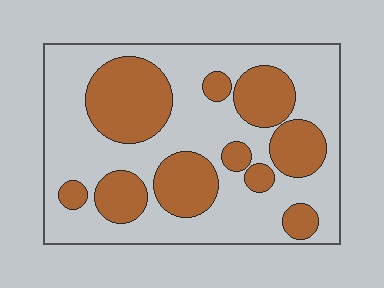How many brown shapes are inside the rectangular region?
10.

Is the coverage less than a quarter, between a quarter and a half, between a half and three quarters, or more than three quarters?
Between a quarter and a half.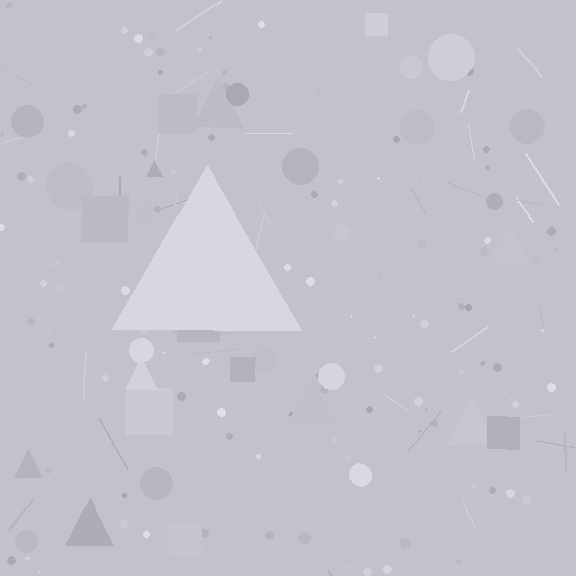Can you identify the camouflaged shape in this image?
The camouflaged shape is a triangle.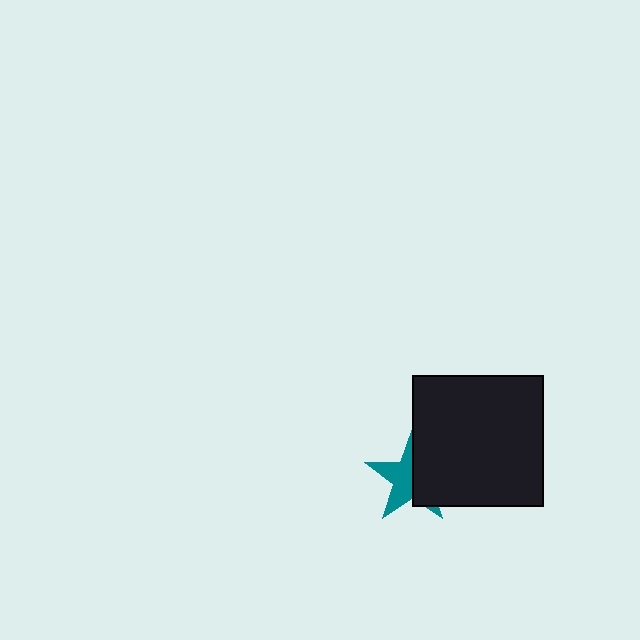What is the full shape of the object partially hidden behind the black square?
The partially hidden object is a teal star.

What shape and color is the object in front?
The object in front is a black square.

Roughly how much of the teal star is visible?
About half of it is visible (roughly 50%).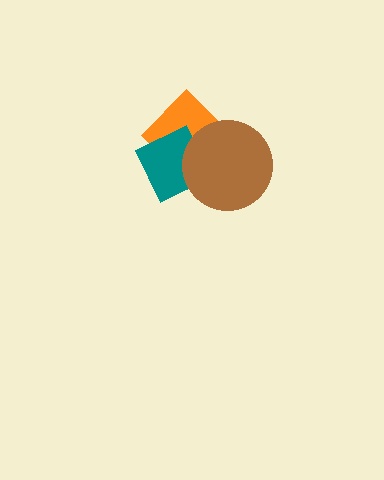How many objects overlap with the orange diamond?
2 objects overlap with the orange diamond.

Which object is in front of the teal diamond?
The brown circle is in front of the teal diamond.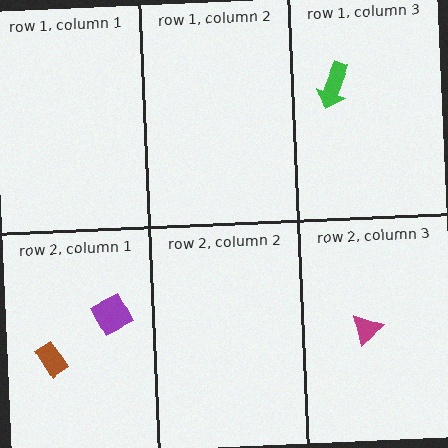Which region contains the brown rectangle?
The row 2, column 1 region.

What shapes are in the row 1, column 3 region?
The green arrow.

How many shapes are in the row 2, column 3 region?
1.